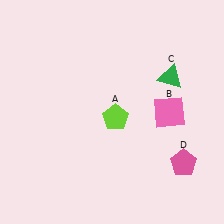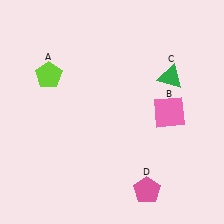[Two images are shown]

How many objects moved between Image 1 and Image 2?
2 objects moved between the two images.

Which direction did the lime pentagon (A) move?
The lime pentagon (A) moved left.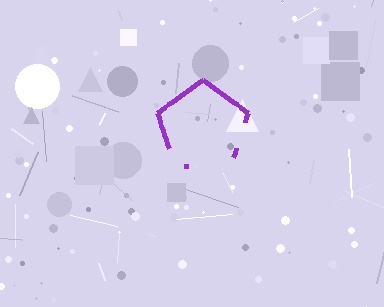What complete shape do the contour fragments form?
The contour fragments form a pentagon.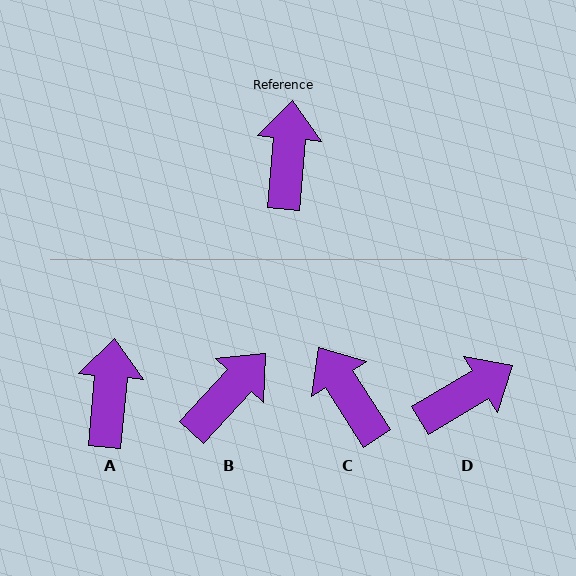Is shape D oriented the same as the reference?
No, it is off by about 54 degrees.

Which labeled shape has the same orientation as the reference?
A.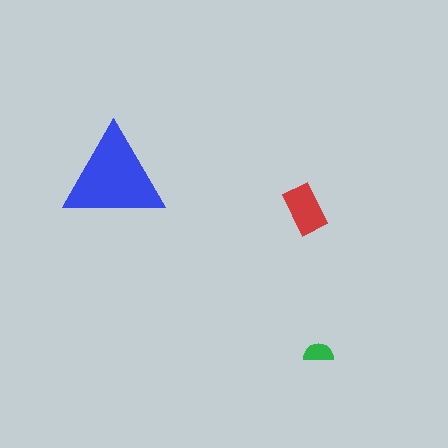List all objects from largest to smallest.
The blue triangle, the red rectangle, the green semicircle.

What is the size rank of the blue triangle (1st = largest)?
1st.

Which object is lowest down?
The green semicircle is bottommost.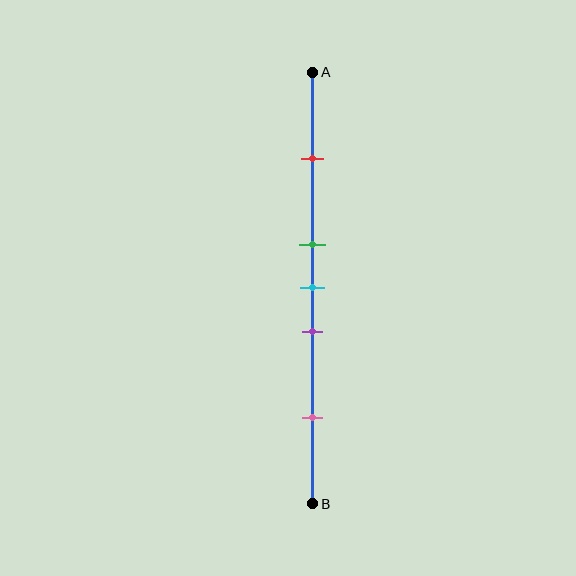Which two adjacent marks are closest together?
The green and cyan marks are the closest adjacent pair.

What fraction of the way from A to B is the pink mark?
The pink mark is approximately 80% (0.8) of the way from A to B.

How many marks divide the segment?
There are 5 marks dividing the segment.